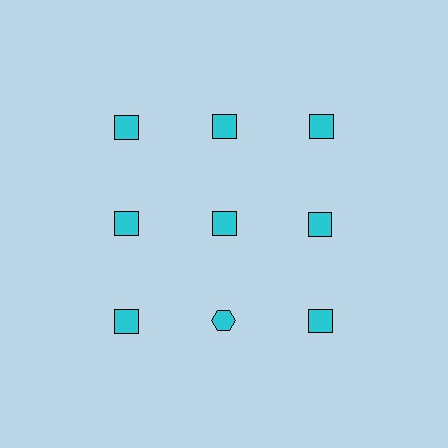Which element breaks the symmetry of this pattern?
The cyan hexagon in the third row, second from left column breaks the symmetry. All other shapes are cyan squares.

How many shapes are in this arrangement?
There are 9 shapes arranged in a grid pattern.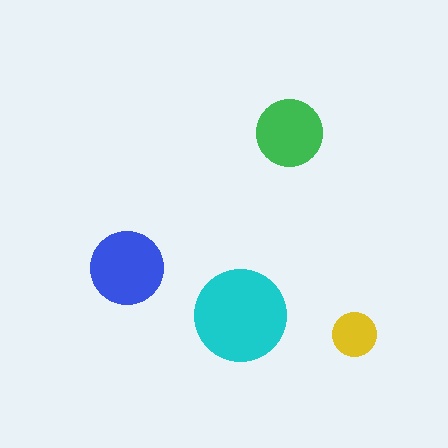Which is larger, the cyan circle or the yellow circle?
The cyan one.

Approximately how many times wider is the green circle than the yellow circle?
About 1.5 times wider.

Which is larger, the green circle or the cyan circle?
The cyan one.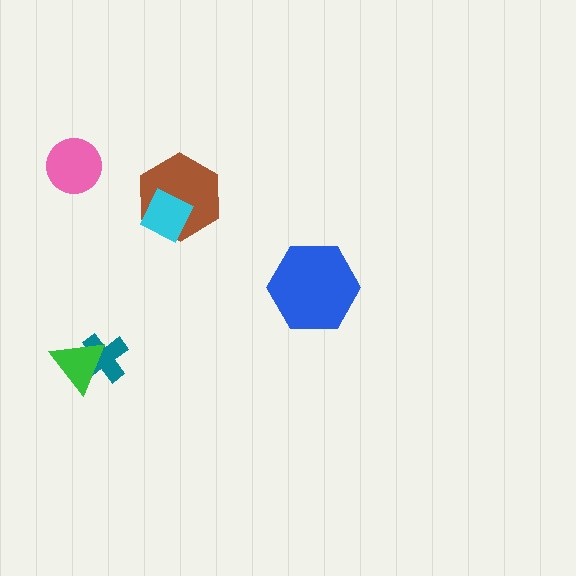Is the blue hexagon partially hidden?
No, no other shape covers it.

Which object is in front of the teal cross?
The green triangle is in front of the teal cross.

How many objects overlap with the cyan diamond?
1 object overlaps with the cyan diamond.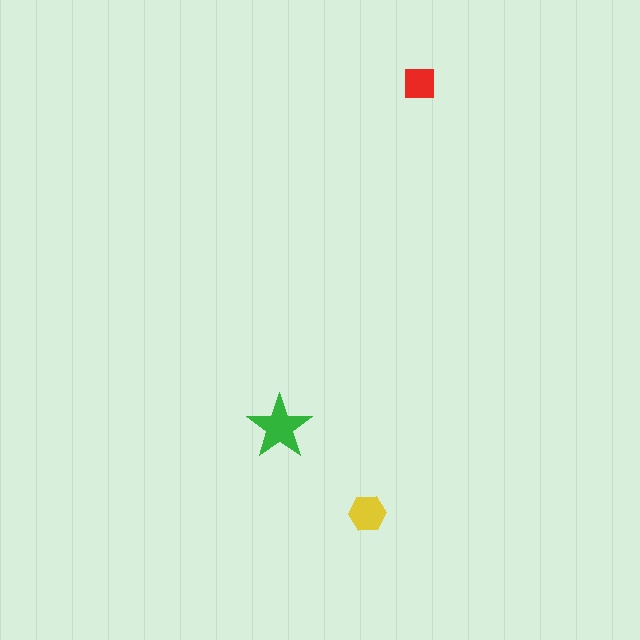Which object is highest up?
The red square is topmost.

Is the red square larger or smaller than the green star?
Smaller.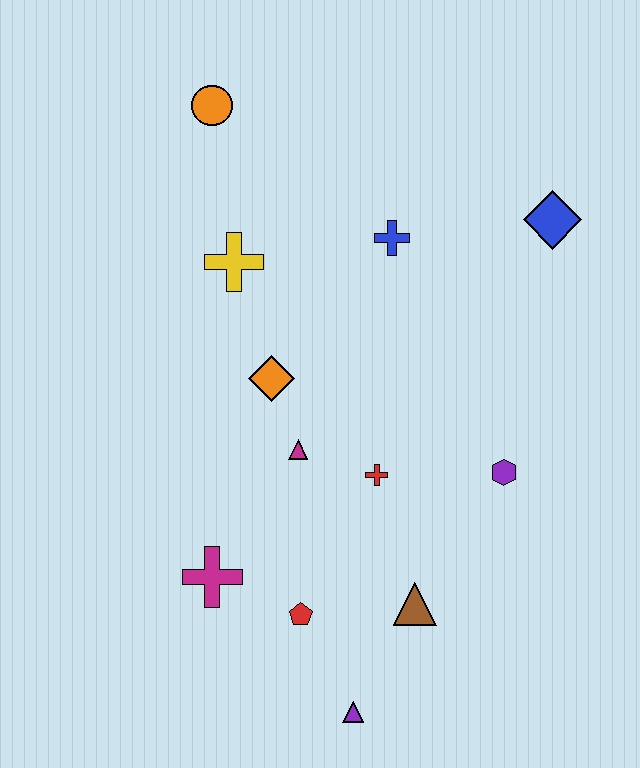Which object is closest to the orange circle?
The yellow cross is closest to the orange circle.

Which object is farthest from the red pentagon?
The orange circle is farthest from the red pentagon.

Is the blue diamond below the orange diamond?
No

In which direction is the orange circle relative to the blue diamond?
The orange circle is to the left of the blue diamond.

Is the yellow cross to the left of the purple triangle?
Yes